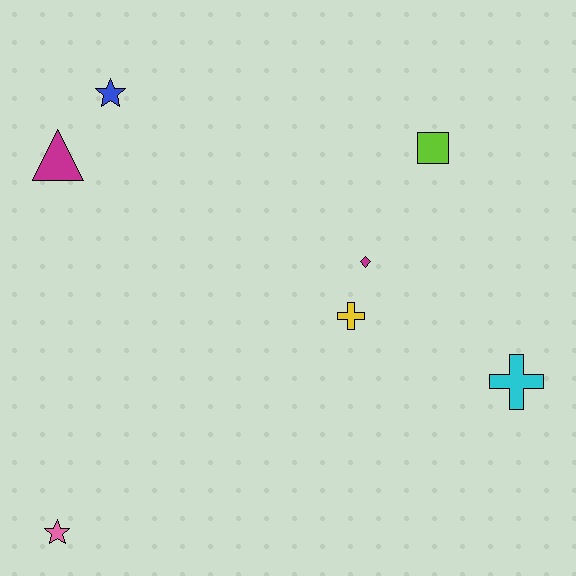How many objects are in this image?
There are 7 objects.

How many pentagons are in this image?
There are no pentagons.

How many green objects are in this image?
There are no green objects.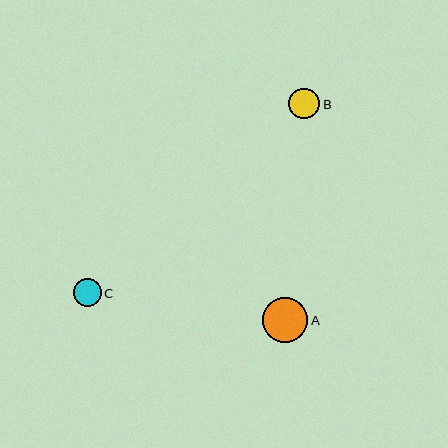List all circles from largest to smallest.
From largest to smallest: A, B, C.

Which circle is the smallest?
Circle C is the smallest with a size of approximately 28 pixels.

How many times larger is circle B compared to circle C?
Circle B is approximately 1.1 times the size of circle C.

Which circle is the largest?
Circle A is the largest with a size of approximately 45 pixels.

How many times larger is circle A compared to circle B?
Circle A is approximately 1.5 times the size of circle B.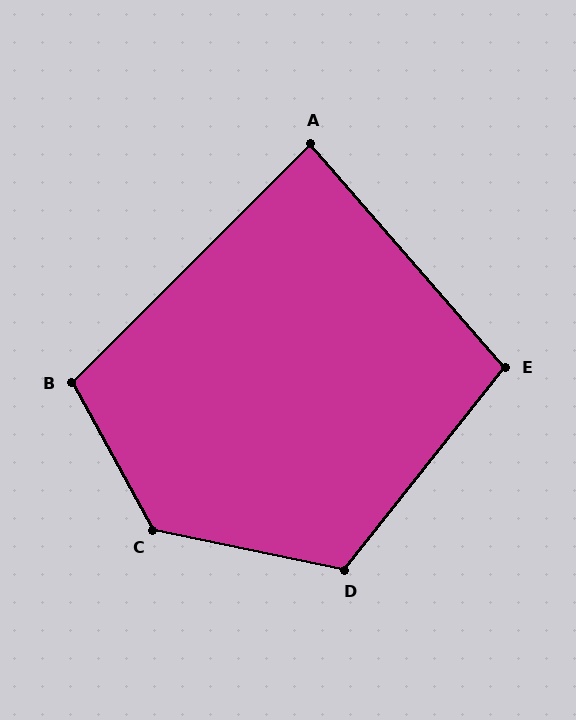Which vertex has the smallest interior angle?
A, at approximately 86 degrees.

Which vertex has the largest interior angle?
C, at approximately 130 degrees.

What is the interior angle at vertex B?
Approximately 106 degrees (obtuse).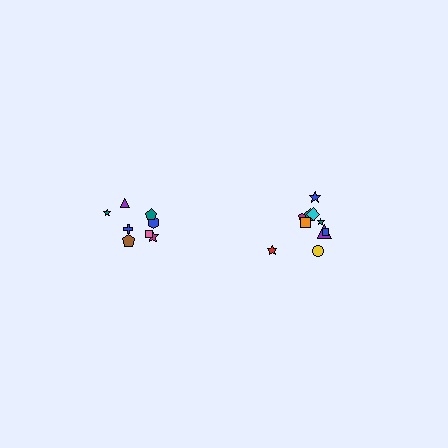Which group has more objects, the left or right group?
The right group.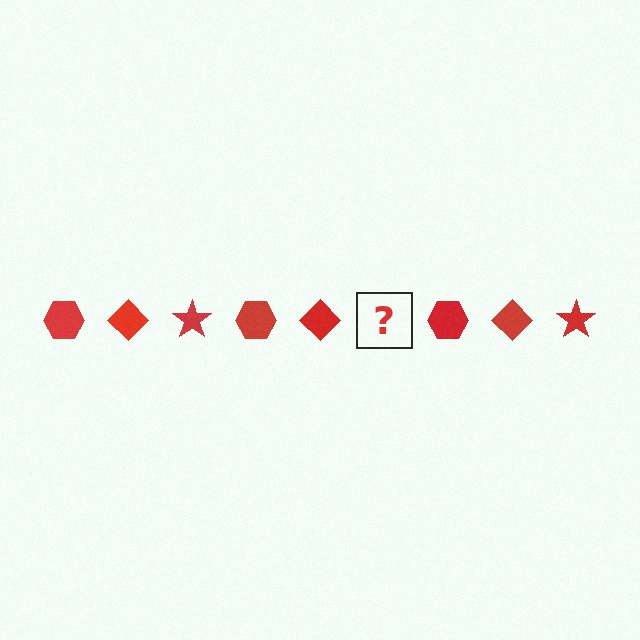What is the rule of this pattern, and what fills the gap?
The rule is that the pattern cycles through hexagon, diamond, star shapes in red. The gap should be filled with a red star.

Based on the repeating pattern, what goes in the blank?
The blank should be a red star.